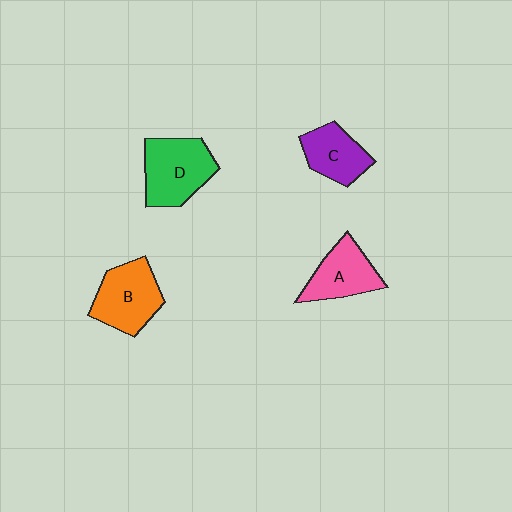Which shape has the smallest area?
Shape C (purple).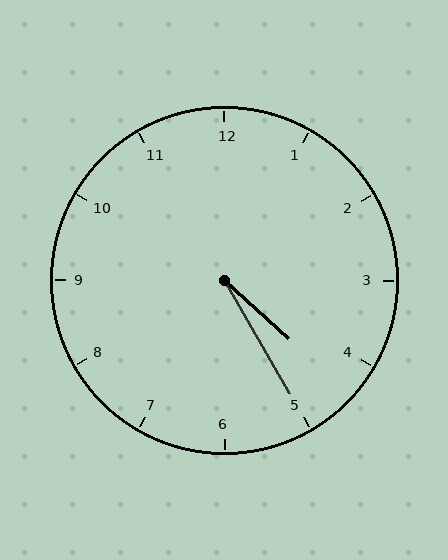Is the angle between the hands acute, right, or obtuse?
It is acute.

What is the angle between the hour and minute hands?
Approximately 18 degrees.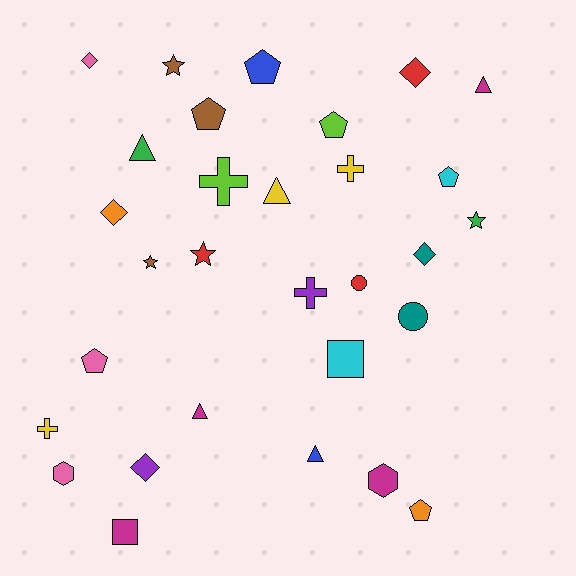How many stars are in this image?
There are 4 stars.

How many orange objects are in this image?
There are 2 orange objects.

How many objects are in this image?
There are 30 objects.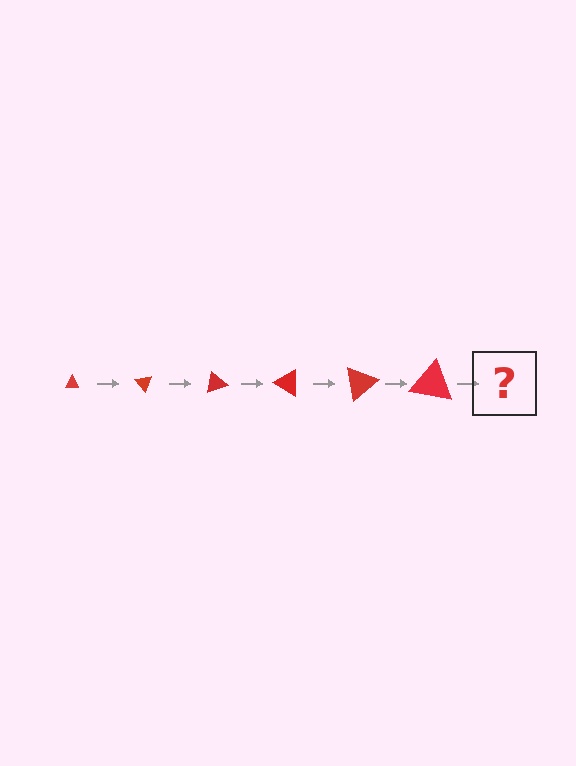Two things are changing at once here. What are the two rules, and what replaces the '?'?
The two rules are that the triangle grows larger each step and it rotates 50 degrees each step. The '?' should be a triangle, larger than the previous one and rotated 300 degrees from the start.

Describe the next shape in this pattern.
It should be a triangle, larger than the previous one and rotated 300 degrees from the start.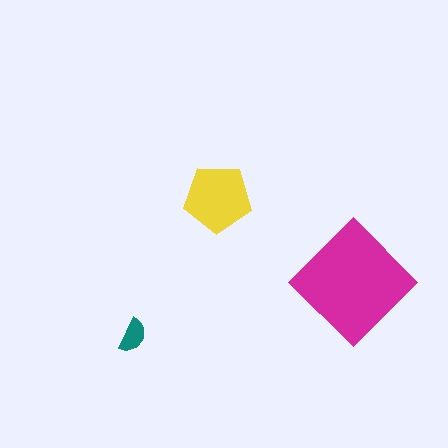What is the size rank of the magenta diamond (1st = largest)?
1st.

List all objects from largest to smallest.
The magenta diamond, the yellow pentagon, the teal semicircle.